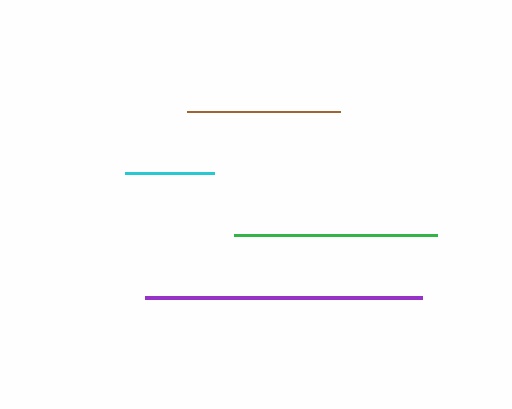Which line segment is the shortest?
The cyan line is the shortest at approximately 89 pixels.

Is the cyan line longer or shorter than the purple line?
The purple line is longer than the cyan line.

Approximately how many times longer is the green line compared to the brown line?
The green line is approximately 1.3 times the length of the brown line.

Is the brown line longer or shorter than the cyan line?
The brown line is longer than the cyan line.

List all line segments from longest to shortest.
From longest to shortest: purple, green, brown, cyan.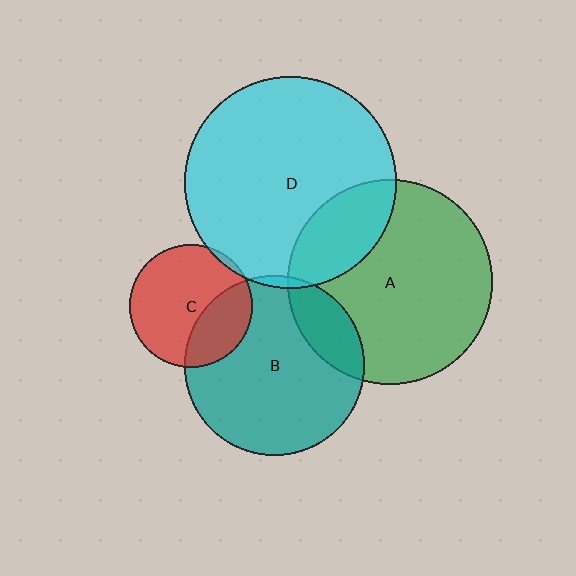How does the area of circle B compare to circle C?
Approximately 2.1 times.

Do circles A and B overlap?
Yes.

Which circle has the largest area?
Circle D (cyan).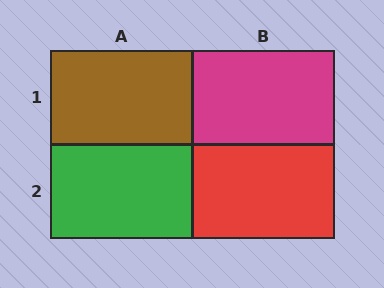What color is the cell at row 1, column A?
Brown.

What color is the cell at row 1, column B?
Magenta.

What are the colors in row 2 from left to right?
Green, red.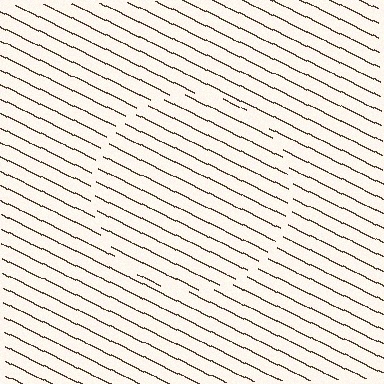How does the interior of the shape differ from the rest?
The interior of the shape contains the same grating, shifted by half a period — the contour is defined by the phase discontinuity where line-ends from the inner and outer gratings abut.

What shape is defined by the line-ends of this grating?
An illusory circle. The interior of the shape contains the same grating, shifted by half a period — the contour is defined by the phase discontinuity where line-ends from the inner and outer gratings abut.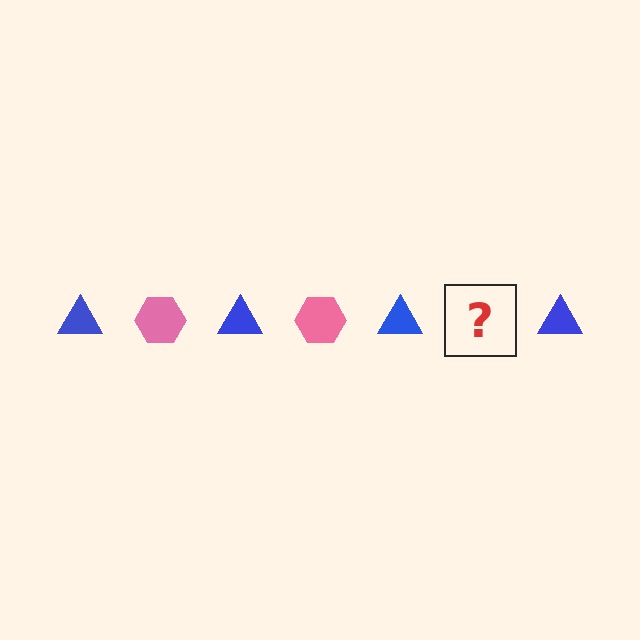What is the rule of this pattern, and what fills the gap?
The rule is that the pattern alternates between blue triangle and pink hexagon. The gap should be filled with a pink hexagon.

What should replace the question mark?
The question mark should be replaced with a pink hexagon.